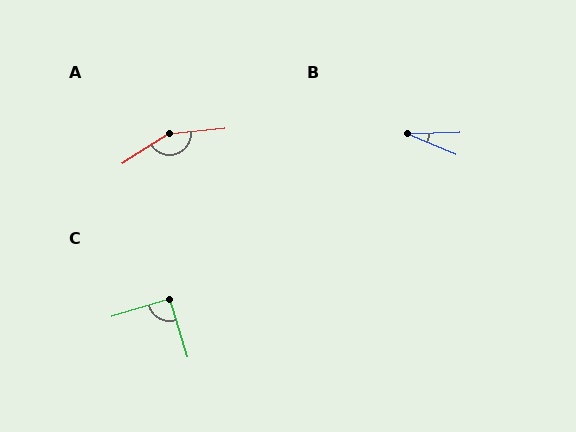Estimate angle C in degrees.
Approximately 90 degrees.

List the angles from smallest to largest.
B (24°), C (90°), A (153°).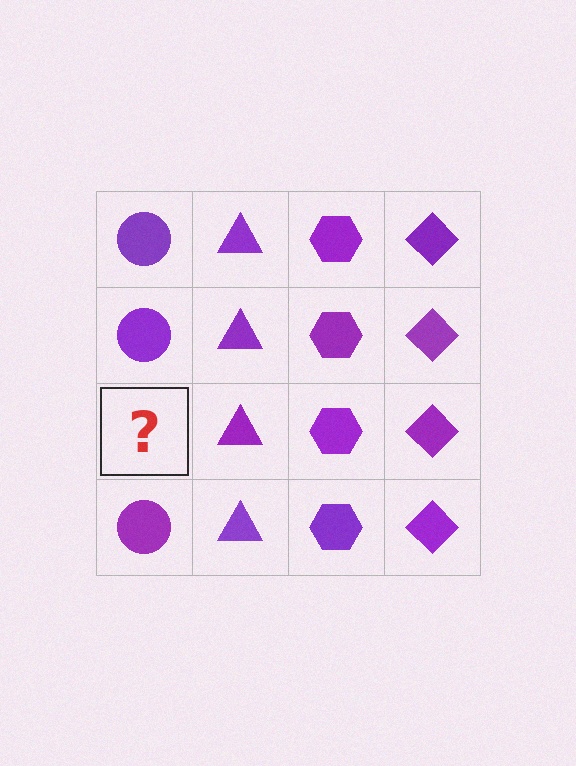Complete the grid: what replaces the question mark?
The question mark should be replaced with a purple circle.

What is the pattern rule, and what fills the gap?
The rule is that each column has a consistent shape. The gap should be filled with a purple circle.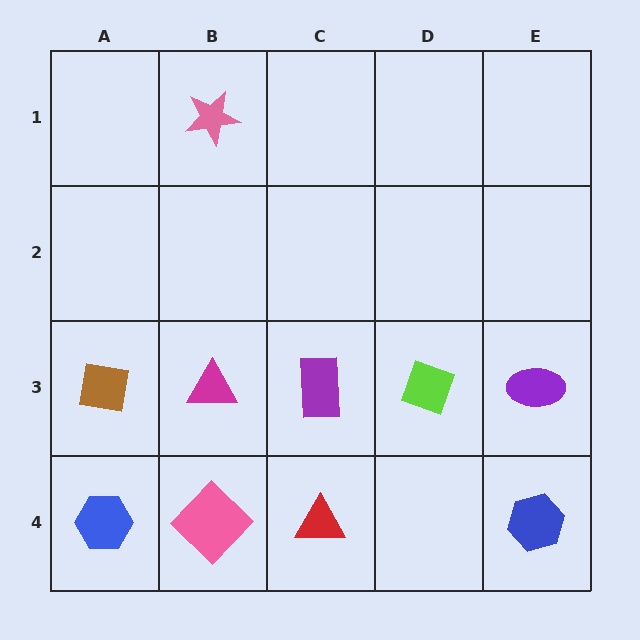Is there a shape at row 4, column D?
No, that cell is empty.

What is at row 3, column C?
A purple rectangle.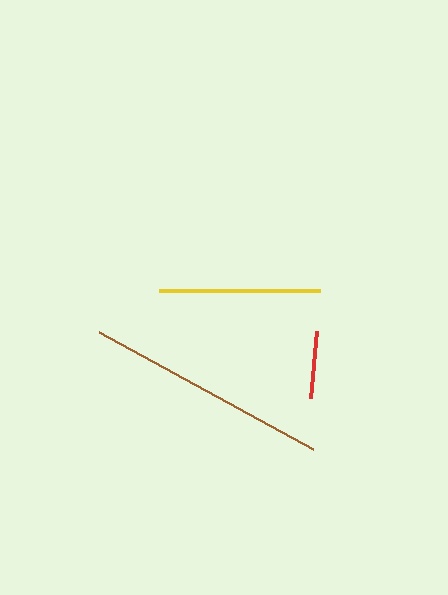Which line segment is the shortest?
The red line is the shortest at approximately 67 pixels.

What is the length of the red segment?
The red segment is approximately 67 pixels long.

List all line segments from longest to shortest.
From longest to shortest: brown, yellow, red.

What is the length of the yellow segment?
The yellow segment is approximately 162 pixels long.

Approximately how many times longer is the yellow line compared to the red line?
The yellow line is approximately 2.4 times the length of the red line.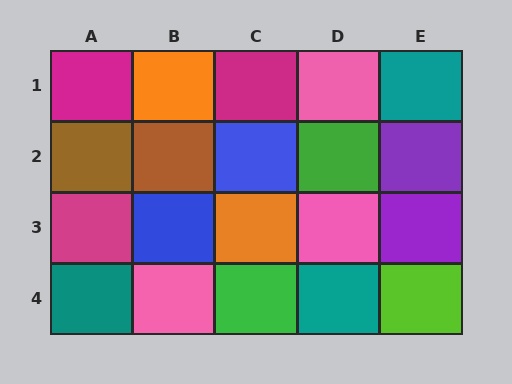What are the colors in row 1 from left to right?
Magenta, orange, magenta, pink, teal.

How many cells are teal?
3 cells are teal.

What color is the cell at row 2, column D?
Green.